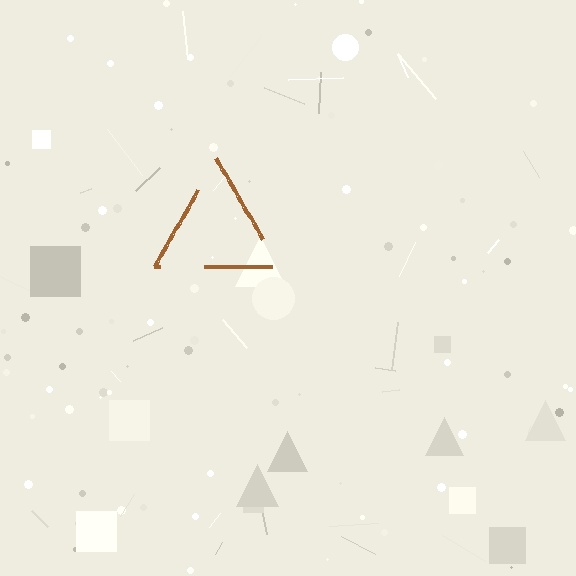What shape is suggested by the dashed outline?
The dashed outline suggests a triangle.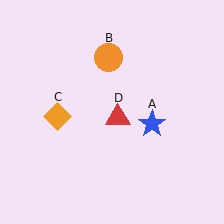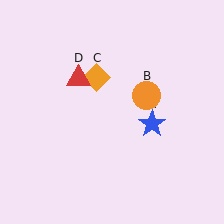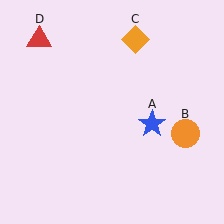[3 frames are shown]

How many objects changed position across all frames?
3 objects changed position: orange circle (object B), orange diamond (object C), red triangle (object D).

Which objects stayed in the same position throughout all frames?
Blue star (object A) remained stationary.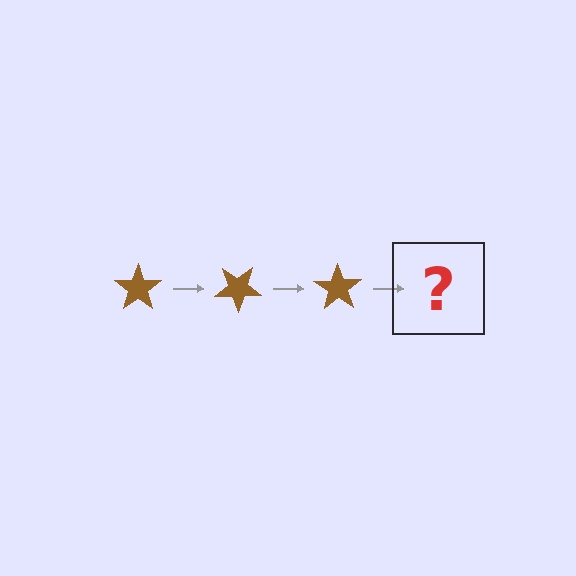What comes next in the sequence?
The next element should be a brown star rotated 105 degrees.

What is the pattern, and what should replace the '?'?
The pattern is that the star rotates 35 degrees each step. The '?' should be a brown star rotated 105 degrees.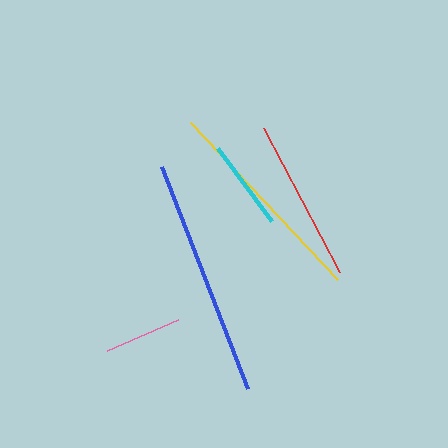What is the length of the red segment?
The red segment is approximately 162 pixels long.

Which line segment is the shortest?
The pink line is the shortest at approximately 78 pixels.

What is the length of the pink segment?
The pink segment is approximately 78 pixels long.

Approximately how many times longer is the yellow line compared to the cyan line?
The yellow line is approximately 2.4 times the length of the cyan line.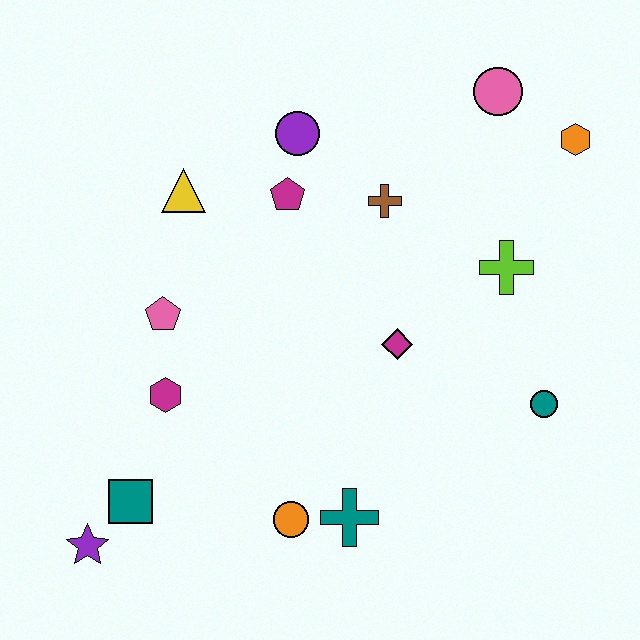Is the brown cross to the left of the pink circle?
Yes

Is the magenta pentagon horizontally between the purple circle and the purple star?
Yes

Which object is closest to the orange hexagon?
The pink circle is closest to the orange hexagon.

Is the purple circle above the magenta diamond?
Yes